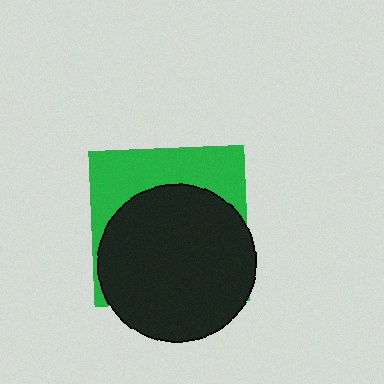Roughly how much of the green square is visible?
A small part of it is visible (roughly 35%).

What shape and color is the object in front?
The object in front is a black circle.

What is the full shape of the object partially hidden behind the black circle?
The partially hidden object is a green square.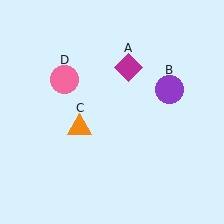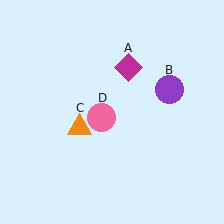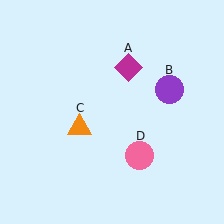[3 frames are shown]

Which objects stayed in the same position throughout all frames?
Magenta diamond (object A) and purple circle (object B) and orange triangle (object C) remained stationary.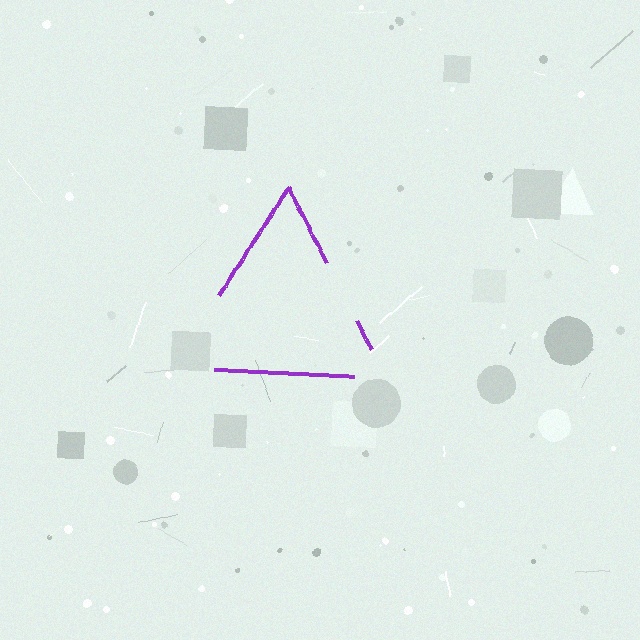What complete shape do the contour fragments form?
The contour fragments form a triangle.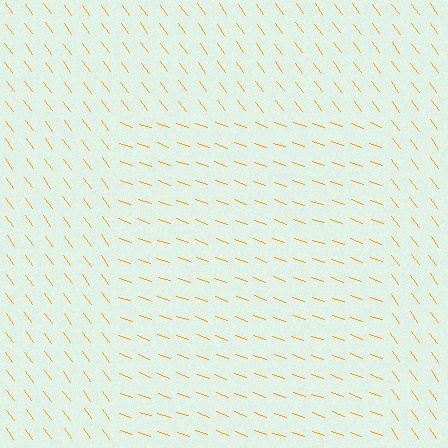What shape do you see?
I see a rectangle.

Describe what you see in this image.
The image is filled with small orange line segments. A rectangle region in the image has lines oriented differently from the surrounding lines, creating a visible texture boundary.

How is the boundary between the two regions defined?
The boundary is defined purely by a change in line orientation (approximately 34 degrees difference). All lines are the same color and thickness.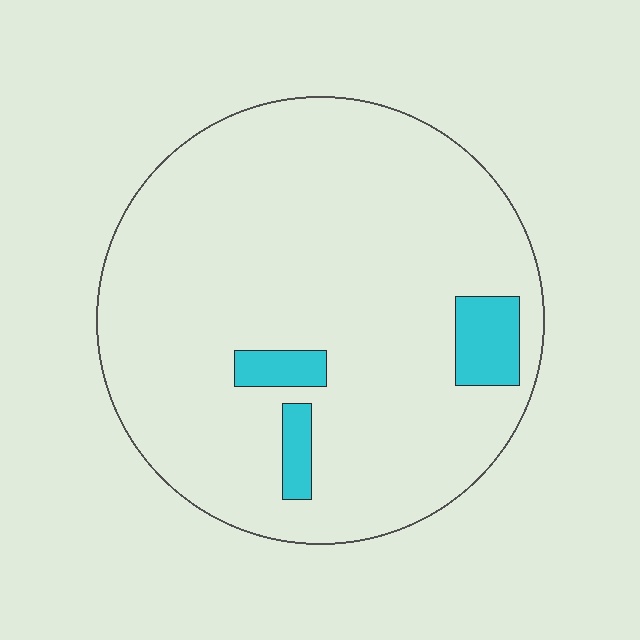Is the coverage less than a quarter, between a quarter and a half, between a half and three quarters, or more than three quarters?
Less than a quarter.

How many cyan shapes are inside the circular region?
3.